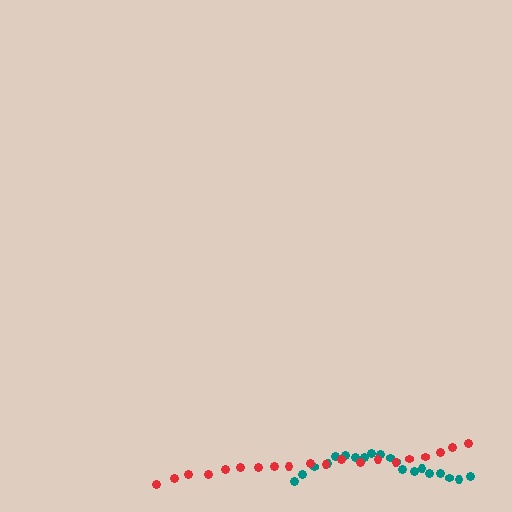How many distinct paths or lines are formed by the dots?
There are 2 distinct paths.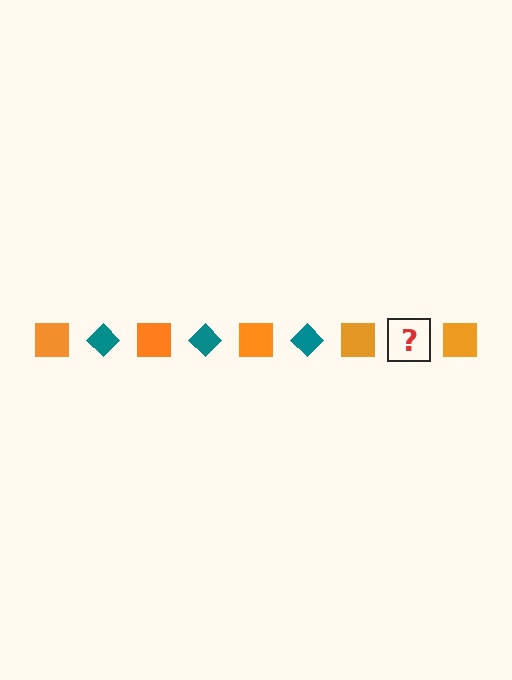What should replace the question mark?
The question mark should be replaced with a teal diamond.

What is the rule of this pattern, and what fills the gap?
The rule is that the pattern alternates between orange square and teal diamond. The gap should be filled with a teal diamond.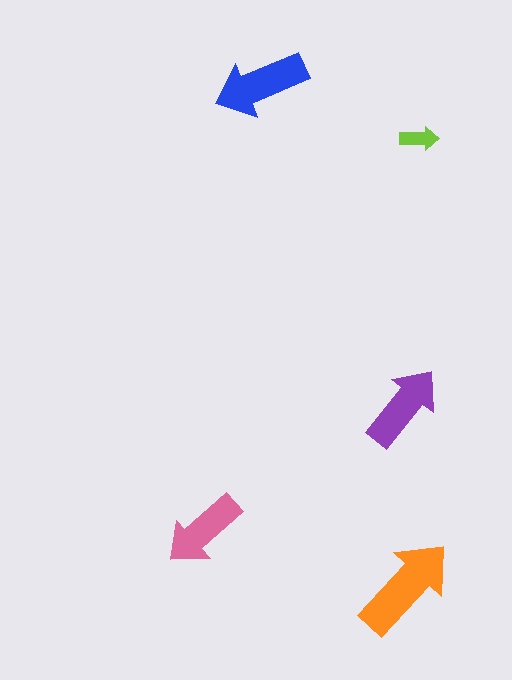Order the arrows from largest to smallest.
the orange one, the blue one, the purple one, the pink one, the lime one.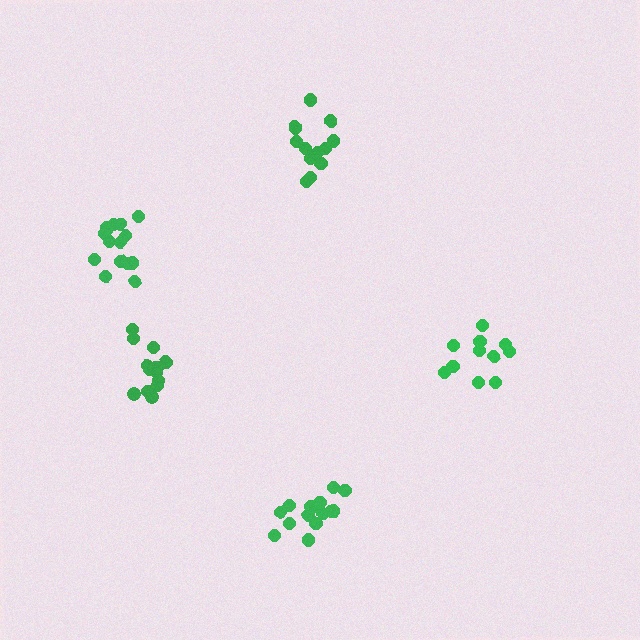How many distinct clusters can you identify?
There are 5 distinct clusters.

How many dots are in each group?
Group 1: 16 dots, Group 2: 13 dots, Group 3: 12 dots, Group 4: 14 dots, Group 5: 15 dots (70 total).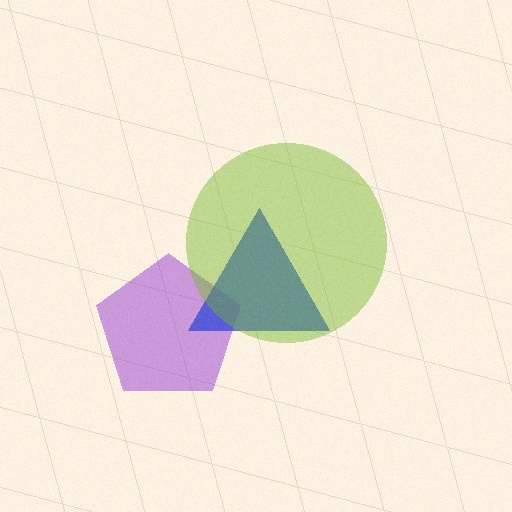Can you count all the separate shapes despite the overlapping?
Yes, there are 3 separate shapes.